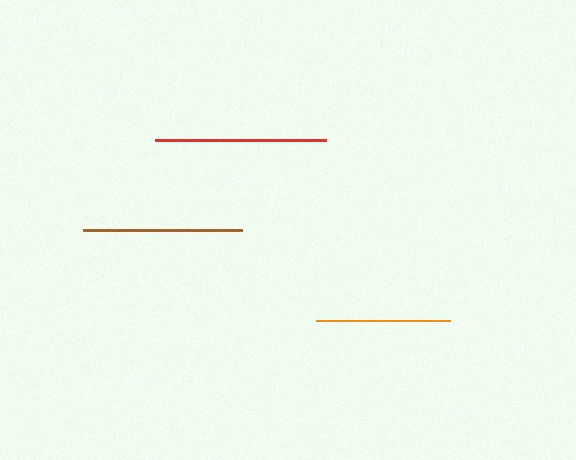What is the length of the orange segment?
The orange segment is approximately 134 pixels long.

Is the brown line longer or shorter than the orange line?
The brown line is longer than the orange line.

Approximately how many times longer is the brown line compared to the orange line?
The brown line is approximately 1.2 times the length of the orange line.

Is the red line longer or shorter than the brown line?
The red line is longer than the brown line.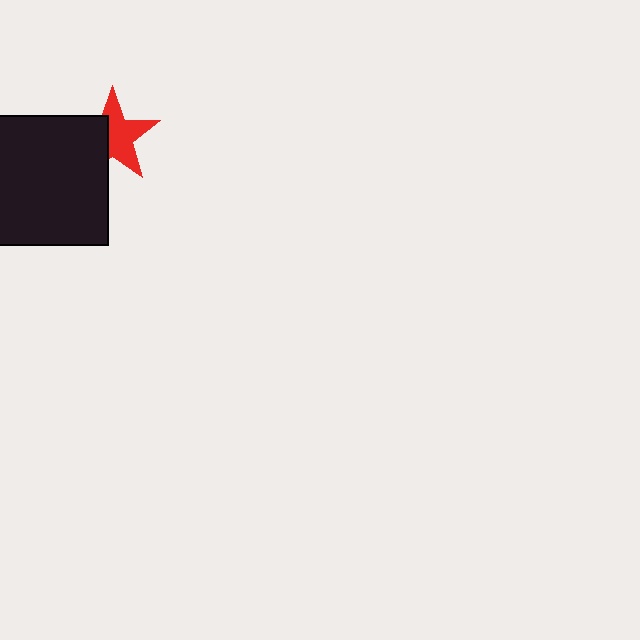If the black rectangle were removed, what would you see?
You would see the complete red star.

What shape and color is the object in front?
The object in front is a black rectangle.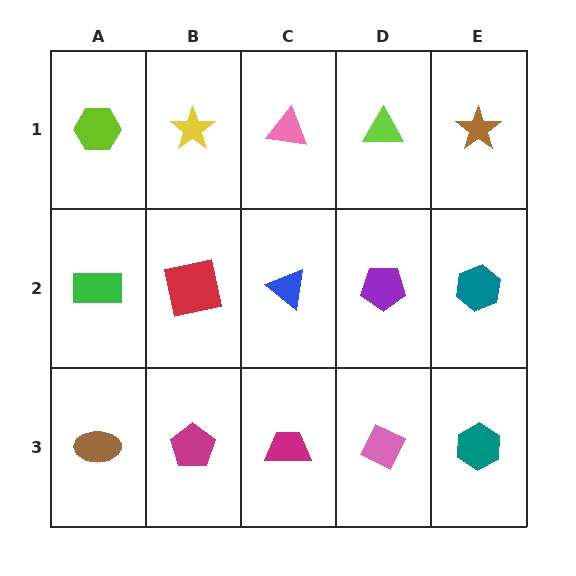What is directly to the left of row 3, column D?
A magenta trapezoid.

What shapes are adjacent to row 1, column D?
A purple pentagon (row 2, column D), a pink triangle (row 1, column C), a brown star (row 1, column E).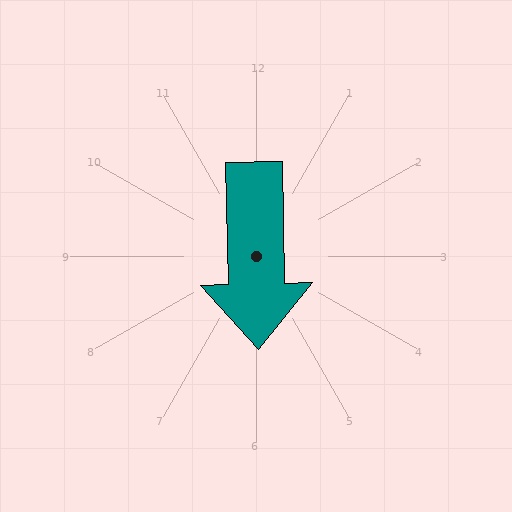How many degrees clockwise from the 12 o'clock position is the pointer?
Approximately 179 degrees.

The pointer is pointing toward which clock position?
Roughly 6 o'clock.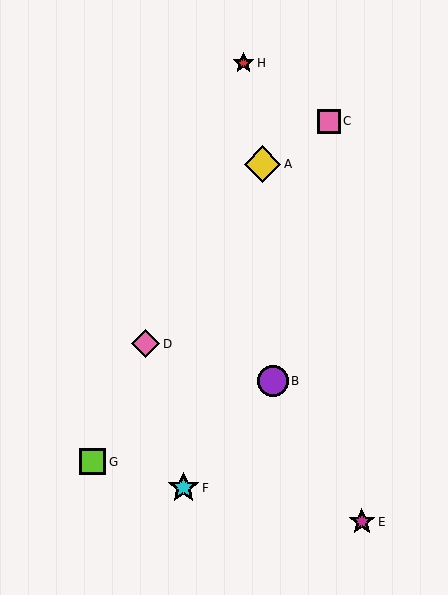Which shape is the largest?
The yellow diamond (labeled A) is the largest.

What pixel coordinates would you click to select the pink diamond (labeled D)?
Click at (145, 344) to select the pink diamond D.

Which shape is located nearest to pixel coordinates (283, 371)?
The purple circle (labeled B) at (273, 381) is nearest to that location.